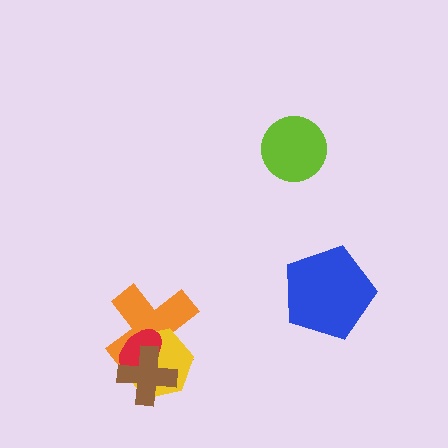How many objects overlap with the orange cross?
3 objects overlap with the orange cross.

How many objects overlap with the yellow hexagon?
3 objects overlap with the yellow hexagon.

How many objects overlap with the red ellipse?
3 objects overlap with the red ellipse.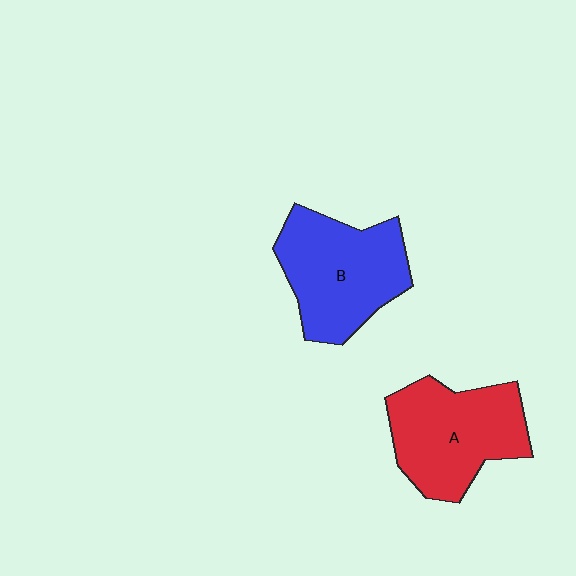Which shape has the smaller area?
Shape A (red).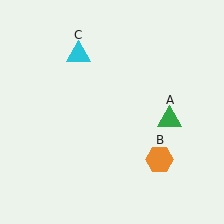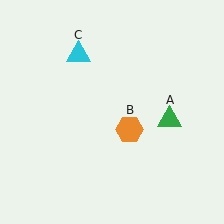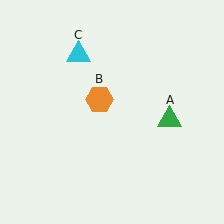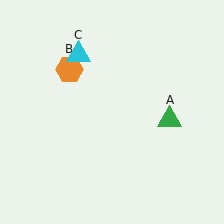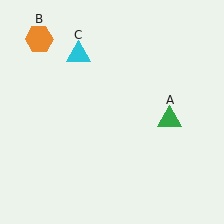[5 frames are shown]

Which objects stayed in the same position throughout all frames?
Green triangle (object A) and cyan triangle (object C) remained stationary.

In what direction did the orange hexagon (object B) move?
The orange hexagon (object B) moved up and to the left.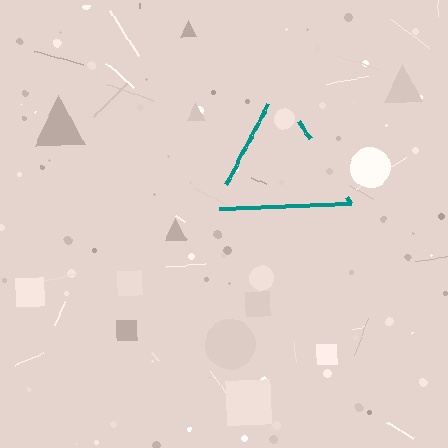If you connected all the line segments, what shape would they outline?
They would outline a triangle.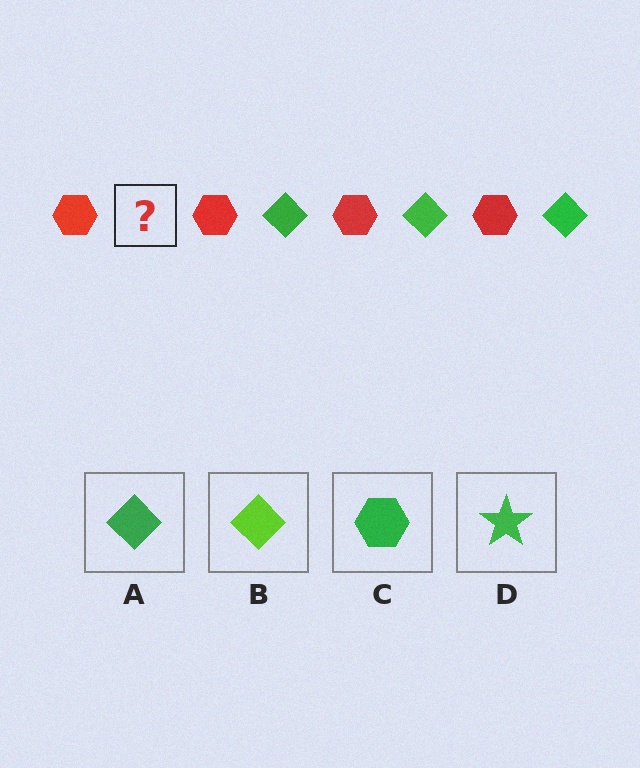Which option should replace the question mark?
Option A.